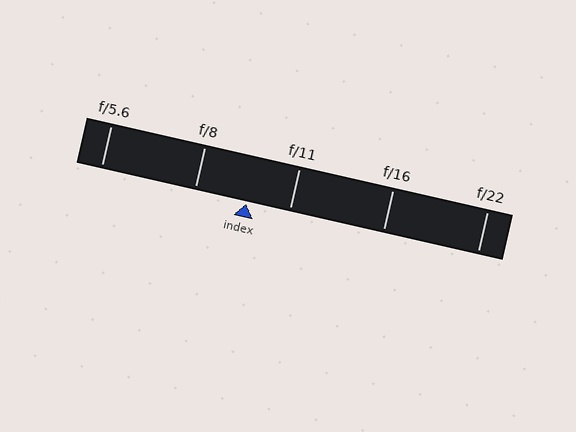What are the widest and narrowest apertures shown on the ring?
The widest aperture shown is f/5.6 and the narrowest is f/22.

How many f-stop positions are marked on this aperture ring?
There are 5 f-stop positions marked.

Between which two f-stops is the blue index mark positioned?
The index mark is between f/8 and f/11.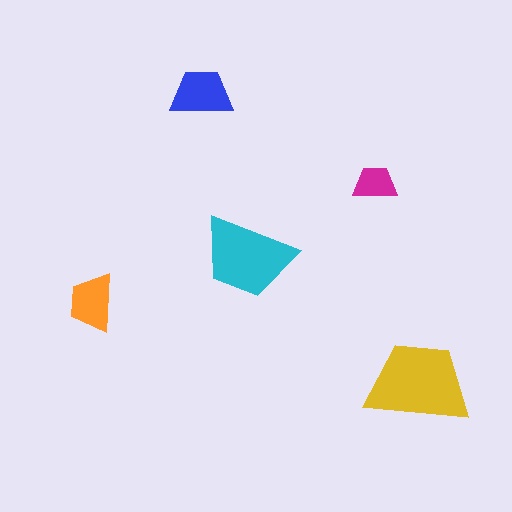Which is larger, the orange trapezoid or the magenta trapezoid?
The orange one.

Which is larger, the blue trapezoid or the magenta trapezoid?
The blue one.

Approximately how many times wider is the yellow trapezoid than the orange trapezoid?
About 2 times wider.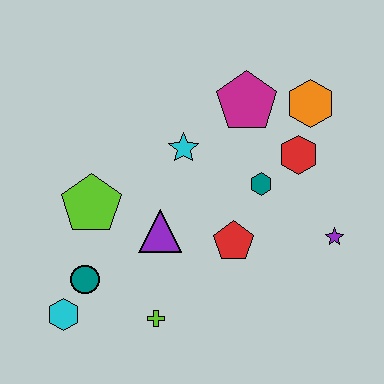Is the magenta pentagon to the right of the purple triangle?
Yes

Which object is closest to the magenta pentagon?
The orange hexagon is closest to the magenta pentagon.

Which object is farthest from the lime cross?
The orange hexagon is farthest from the lime cross.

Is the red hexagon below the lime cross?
No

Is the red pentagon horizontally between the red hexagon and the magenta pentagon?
No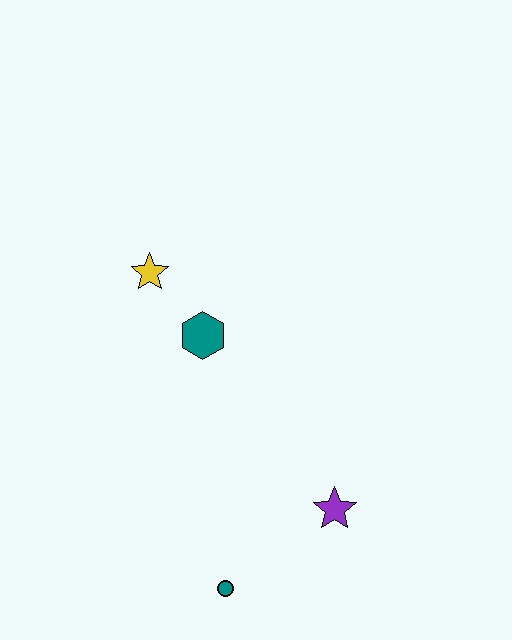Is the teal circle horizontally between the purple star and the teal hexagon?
Yes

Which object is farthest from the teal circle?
The yellow star is farthest from the teal circle.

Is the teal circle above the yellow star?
No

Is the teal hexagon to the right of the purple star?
No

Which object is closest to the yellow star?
The teal hexagon is closest to the yellow star.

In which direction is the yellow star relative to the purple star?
The yellow star is above the purple star.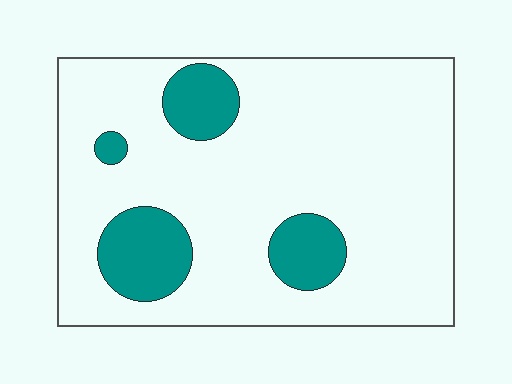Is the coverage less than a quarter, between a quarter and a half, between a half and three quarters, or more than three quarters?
Less than a quarter.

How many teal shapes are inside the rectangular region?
4.